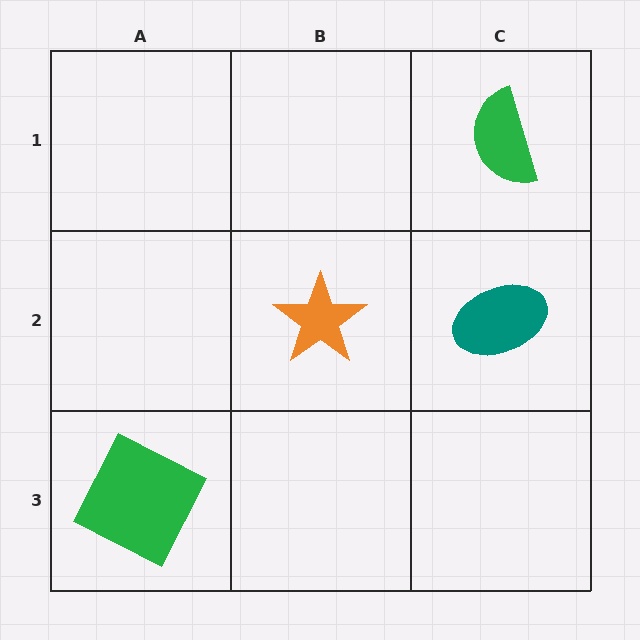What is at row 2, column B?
An orange star.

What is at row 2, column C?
A teal ellipse.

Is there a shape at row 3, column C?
No, that cell is empty.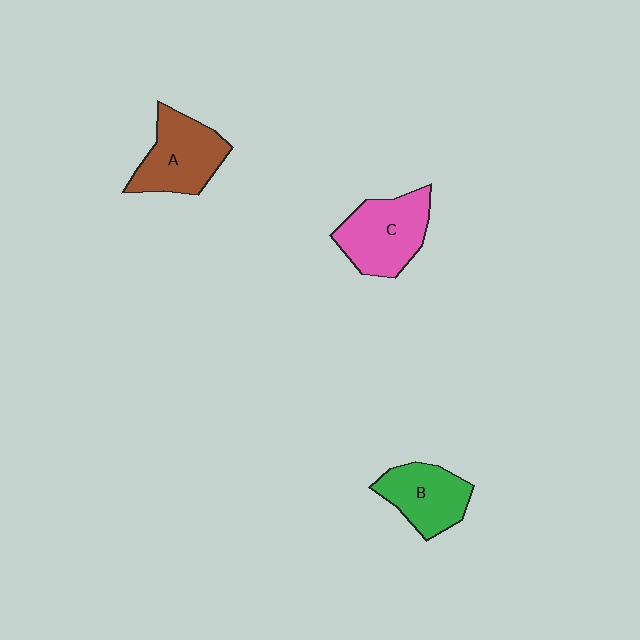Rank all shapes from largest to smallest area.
From largest to smallest: C (pink), A (brown), B (green).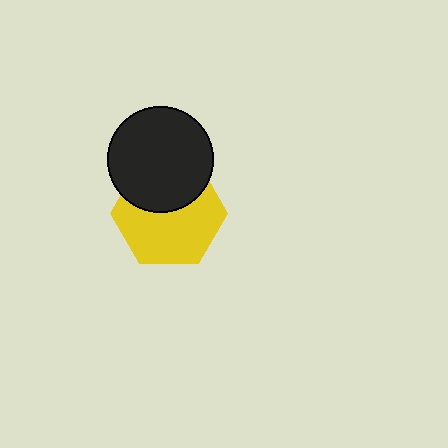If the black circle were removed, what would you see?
You would see the complete yellow hexagon.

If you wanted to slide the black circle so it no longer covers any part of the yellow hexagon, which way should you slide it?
Slide it up — that is the most direct way to separate the two shapes.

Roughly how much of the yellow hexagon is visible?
About half of it is visible (roughly 61%).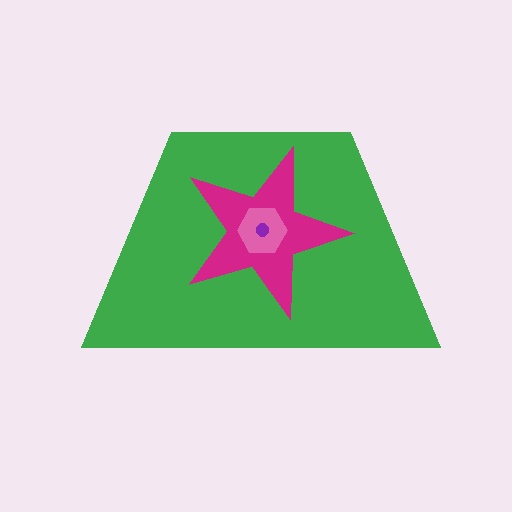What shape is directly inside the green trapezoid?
The magenta star.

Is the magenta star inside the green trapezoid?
Yes.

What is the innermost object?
The purple circle.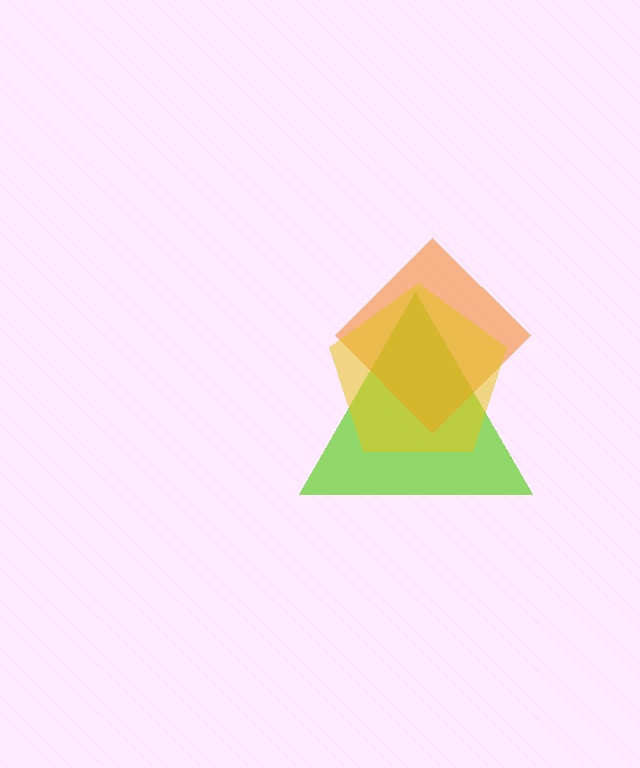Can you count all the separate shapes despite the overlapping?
Yes, there are 3 separate shapes.